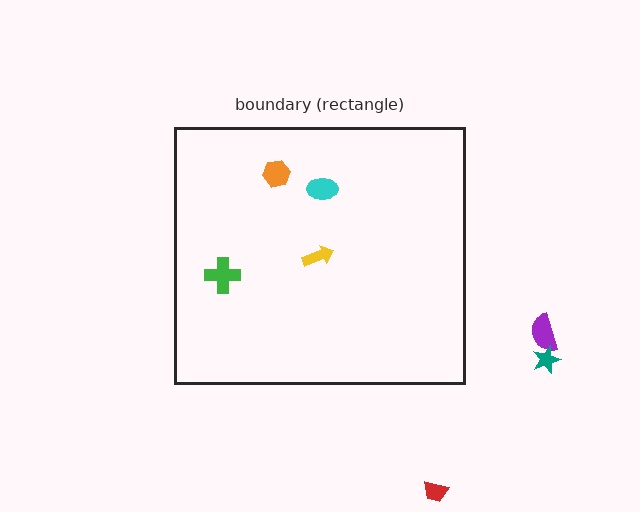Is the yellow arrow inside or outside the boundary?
Inside.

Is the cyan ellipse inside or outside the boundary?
Inside.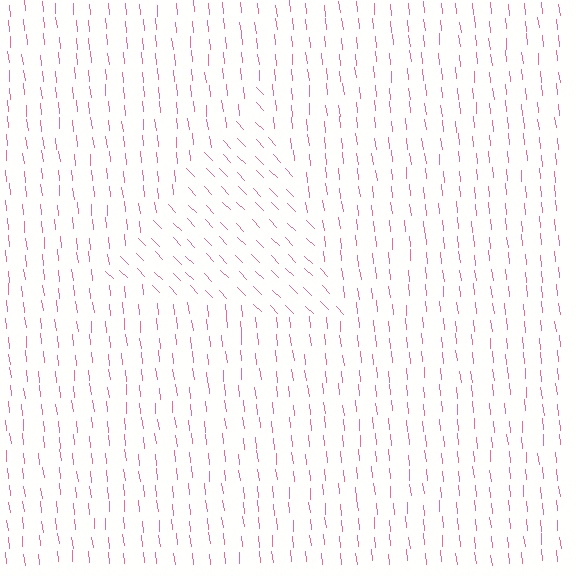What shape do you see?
I see a triangle.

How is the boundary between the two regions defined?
The boundary is defined purely by a change in line orientation (approximately 39 degrees difference). All lines are the same color and thickness.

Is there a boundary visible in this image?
Yes, there is a texture boundary formed by a change in line orientation.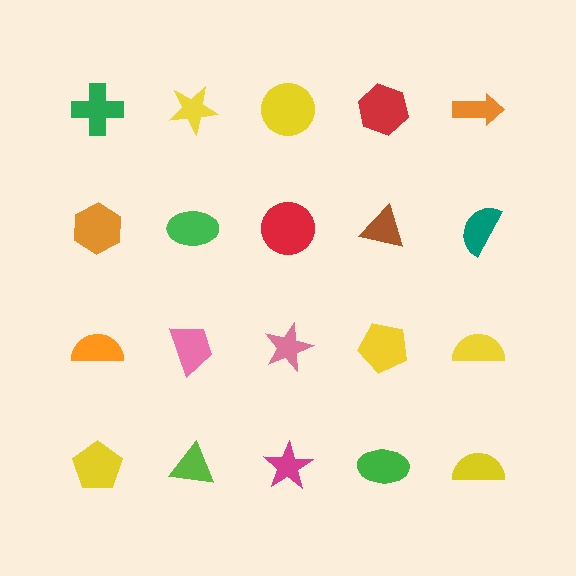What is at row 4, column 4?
A green ellipse.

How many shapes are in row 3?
5 shapes.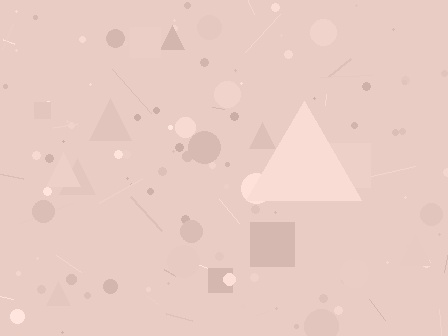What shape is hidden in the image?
A triangle is hidden in the image.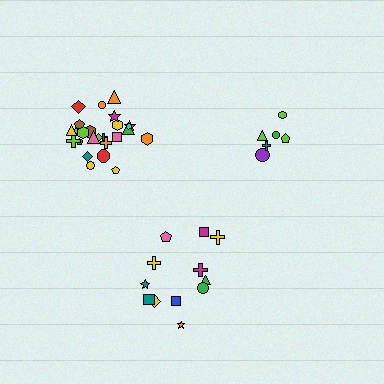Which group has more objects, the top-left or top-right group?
The top-left group.